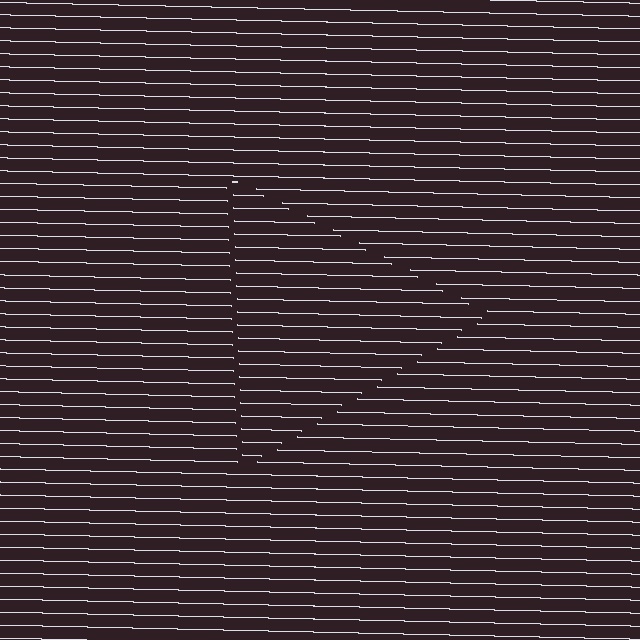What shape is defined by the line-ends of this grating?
An illusory triangle. The interior of the shape contains the same grating, shifted by half a period — the contour is defined by the phase discontinuity where line-ends from the inner and outer gratings abut.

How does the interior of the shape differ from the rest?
The interior of the shape contains the same grating, shifted by half a period — the contour is defined by the phase discontinuity where line-ends from the inner and outer gratings abut.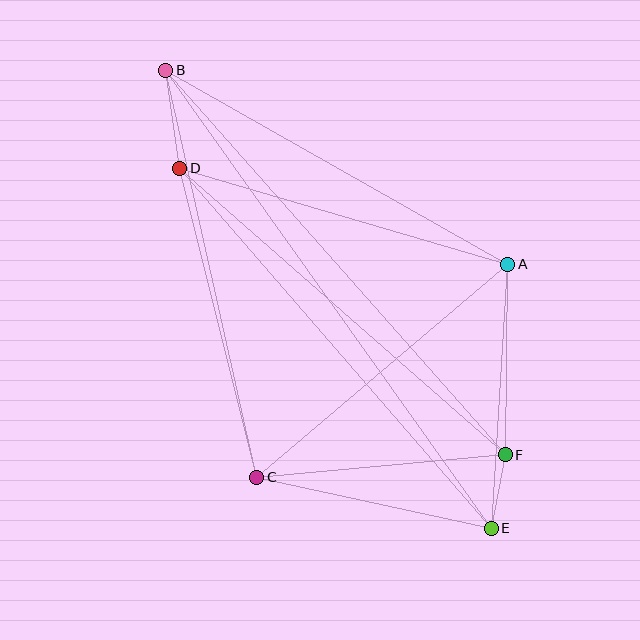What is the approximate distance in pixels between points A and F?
The distance between A and F is approximately 190 pixels.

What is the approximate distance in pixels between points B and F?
The distance between B and F is approximately 513 pixels.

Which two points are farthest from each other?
Points B and E are farthest from each other.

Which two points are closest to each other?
Points E and F are closest to each other.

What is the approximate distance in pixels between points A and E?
The distance between A and E is approximately 264 pixels.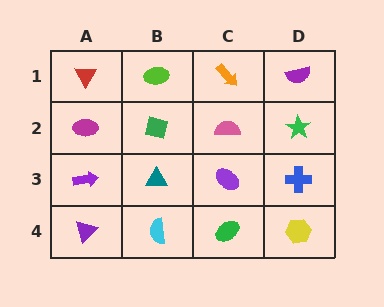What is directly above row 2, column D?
A purple semicircle.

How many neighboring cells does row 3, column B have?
4.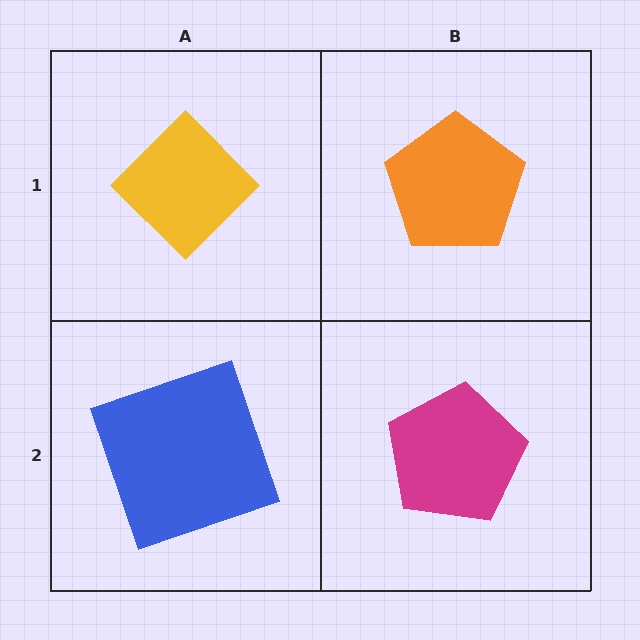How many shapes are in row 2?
2 shapes.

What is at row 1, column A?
A yellow diamond.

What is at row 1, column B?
An orange pentagon.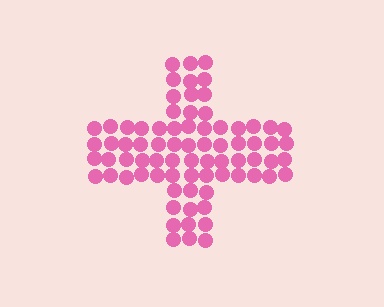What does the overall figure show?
The overall figure shows a cross.